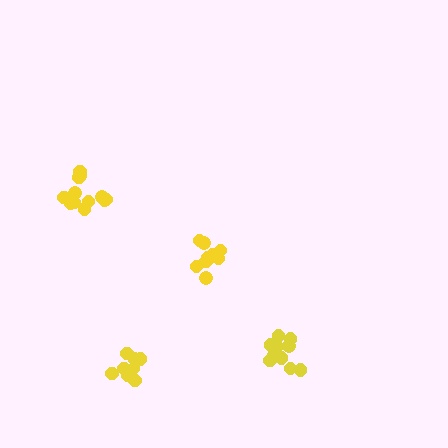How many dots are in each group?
Group 1: 10 dots, Group 2: 12 dots, Group 3: 11 dots, Group 4: 9 dots (42 total).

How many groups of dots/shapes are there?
There are 4 groups.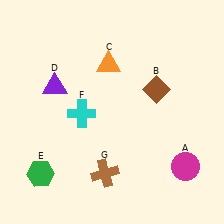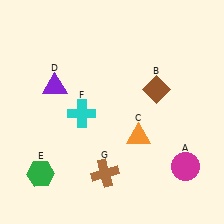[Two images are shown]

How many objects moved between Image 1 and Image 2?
1 object moved between the two images.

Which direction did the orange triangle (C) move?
The orange triangle (C) moved down.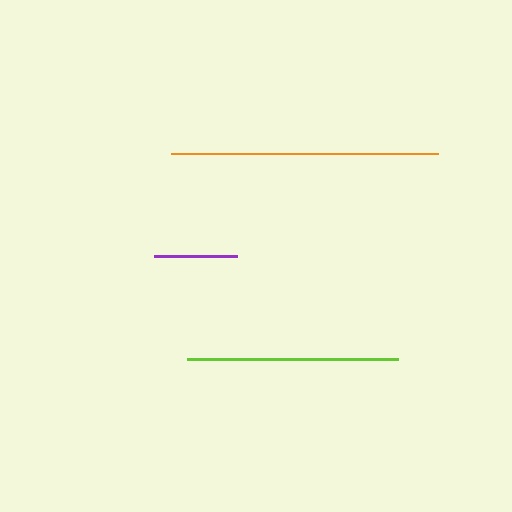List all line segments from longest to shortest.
From longest to shortest: orange, lime, purple.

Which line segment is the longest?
The orange line is the longest at approximately 267 pixels.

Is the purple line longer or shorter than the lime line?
The lime line is longer than the purple line.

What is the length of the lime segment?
The lime segment is approximately 210 pixels long.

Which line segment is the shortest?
The purple line is the shortest at approximately 82 pixels.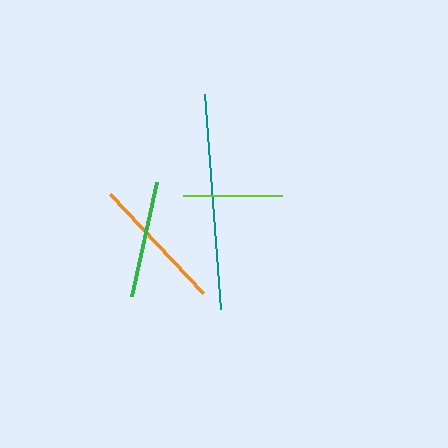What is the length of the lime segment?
The lime segment is approximately 99 pixels long.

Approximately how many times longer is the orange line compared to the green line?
The orange line is approximately 1.2 times the length of the green line.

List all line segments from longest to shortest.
From longest to shortest: teal, orange, green, lime.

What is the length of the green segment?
The green segment is approximately 117 pixels long.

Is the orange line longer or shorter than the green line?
The orange line is longer than the green line.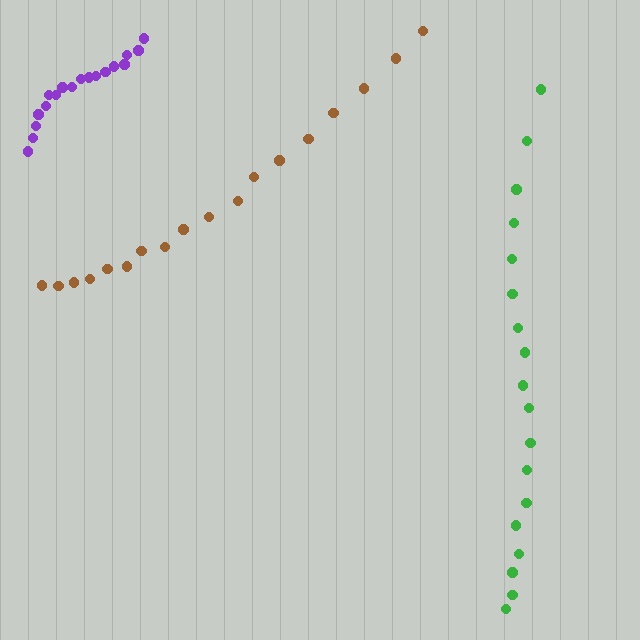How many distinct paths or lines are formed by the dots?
There are 3 distinct paths.